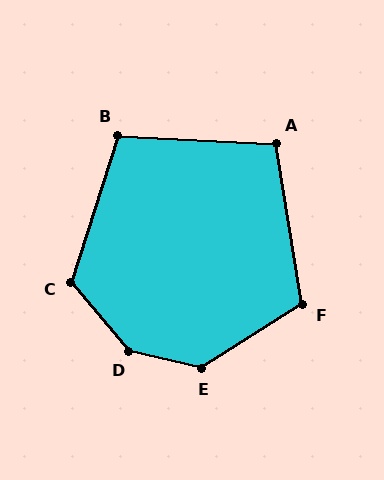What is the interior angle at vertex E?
Approximately 135 degrees (obtuse).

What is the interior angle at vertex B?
Approximately 105 degrees (obtuse).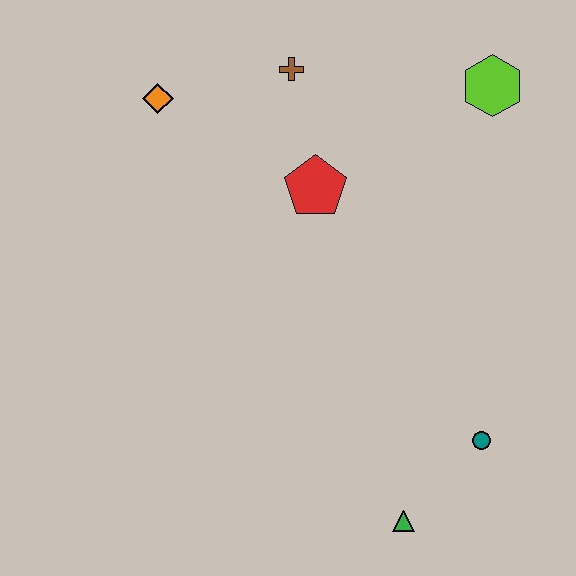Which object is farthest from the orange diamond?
The green triangle is farthest from the orange diamond.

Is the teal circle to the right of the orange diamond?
Yes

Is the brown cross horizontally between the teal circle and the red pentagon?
No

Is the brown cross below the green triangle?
No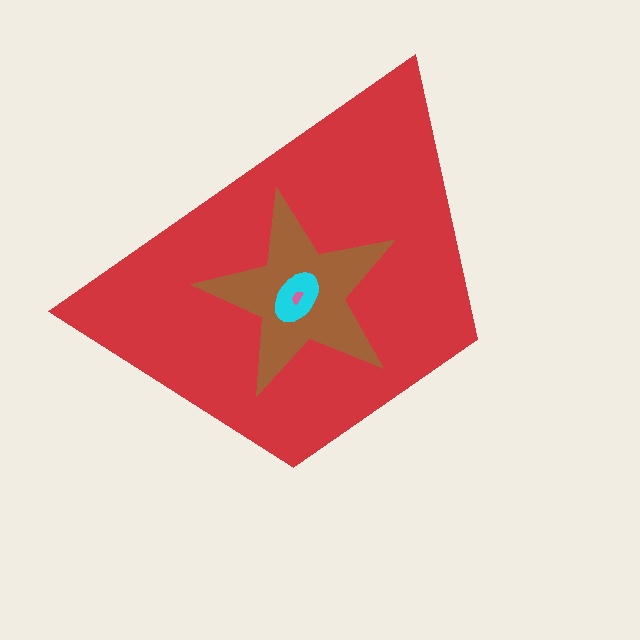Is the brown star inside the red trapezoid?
Yes.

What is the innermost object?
The pink semicircle.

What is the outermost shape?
The red trapezoid.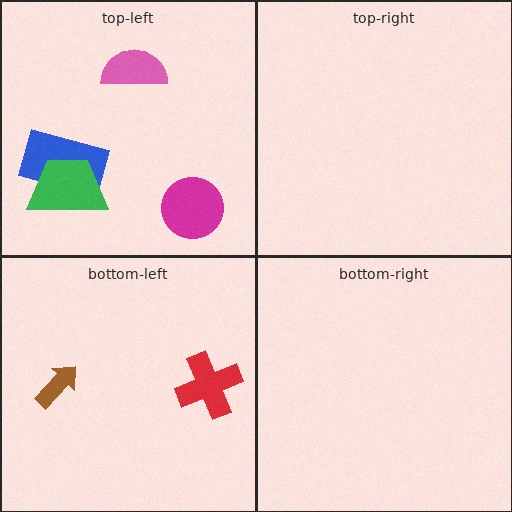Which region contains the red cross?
The bottom-left region.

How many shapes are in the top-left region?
4.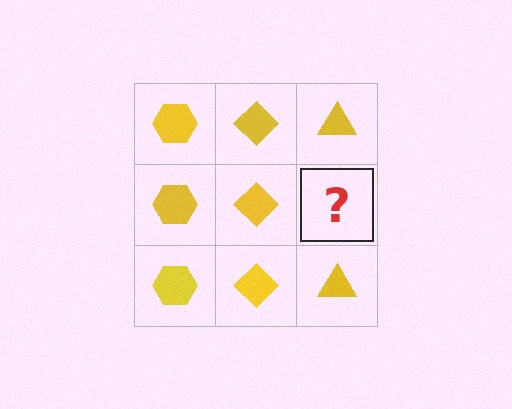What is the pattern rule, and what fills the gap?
The rule is that each column has a consistent shape. The gap should be filled with a yellow triangle.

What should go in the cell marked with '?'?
The missing cell should contain a yellow triangle.